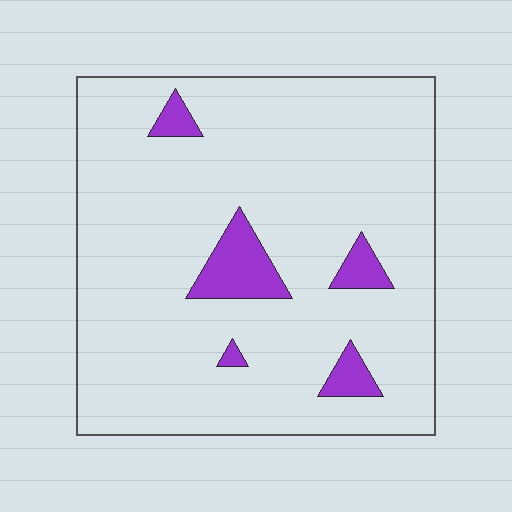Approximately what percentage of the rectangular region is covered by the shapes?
Approximately 10%.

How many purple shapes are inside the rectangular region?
5.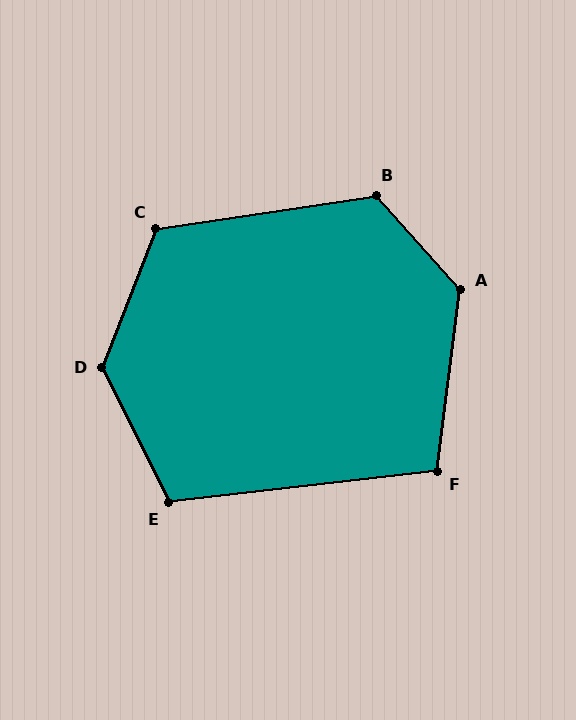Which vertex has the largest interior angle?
D, at approximately 133 degrees.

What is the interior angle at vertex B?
Approximately 124 degrees (obtuse).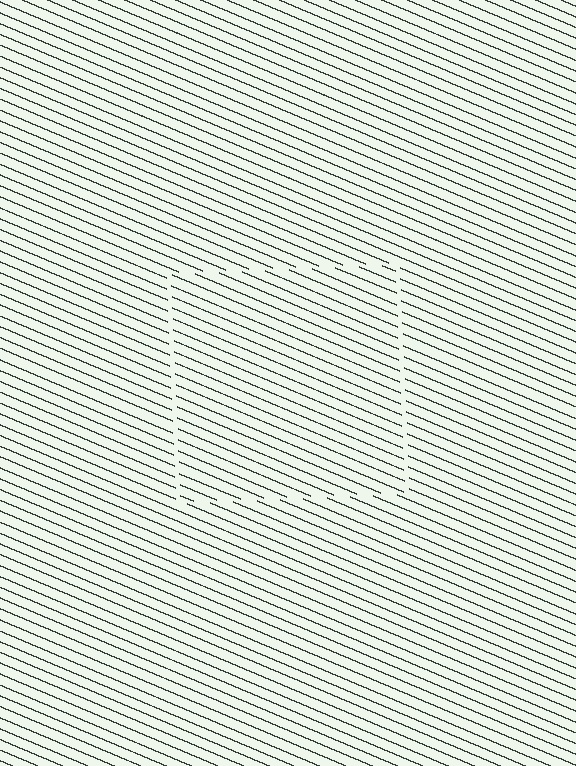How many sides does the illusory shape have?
4 sides — the line-ends trace a square.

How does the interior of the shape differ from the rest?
The interior of the shape contains the same grating, shifted by half a period — the contour is defined by the phase discontinuity where line-ends from the inner and outer gratings abut.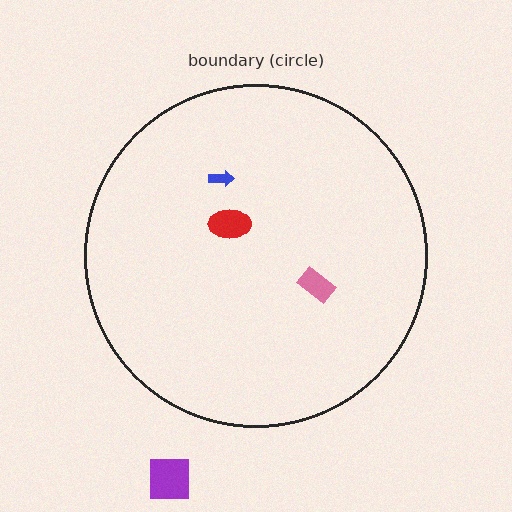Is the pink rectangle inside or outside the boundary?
Inside.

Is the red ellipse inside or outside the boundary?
Inside.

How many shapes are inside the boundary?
3 inside, 1 outside.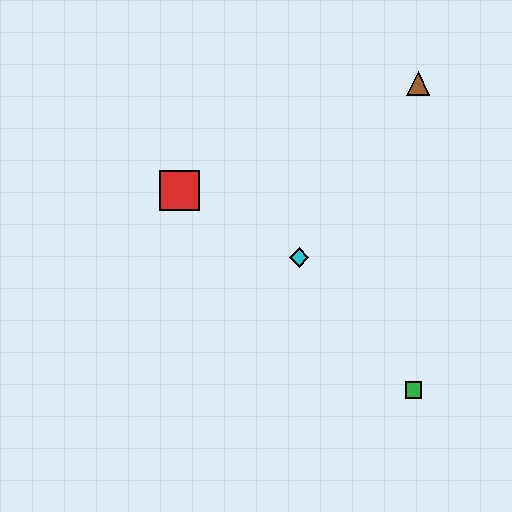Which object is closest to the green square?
The cyan diamond is closest to the green square.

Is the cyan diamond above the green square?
Yes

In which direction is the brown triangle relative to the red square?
The brown triangle is to the right of the red square.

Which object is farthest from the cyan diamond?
The brown triangle is farthest from the cyan diamond.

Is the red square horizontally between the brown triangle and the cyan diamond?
No